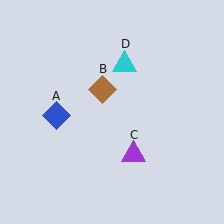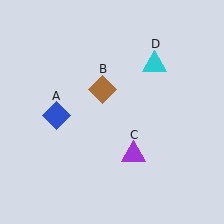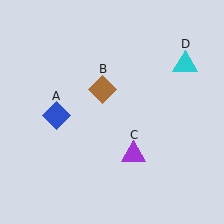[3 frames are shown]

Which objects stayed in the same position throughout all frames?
Blue diamond (object A) and brown diamond (object B) and purple triangle (object C) remained stationary.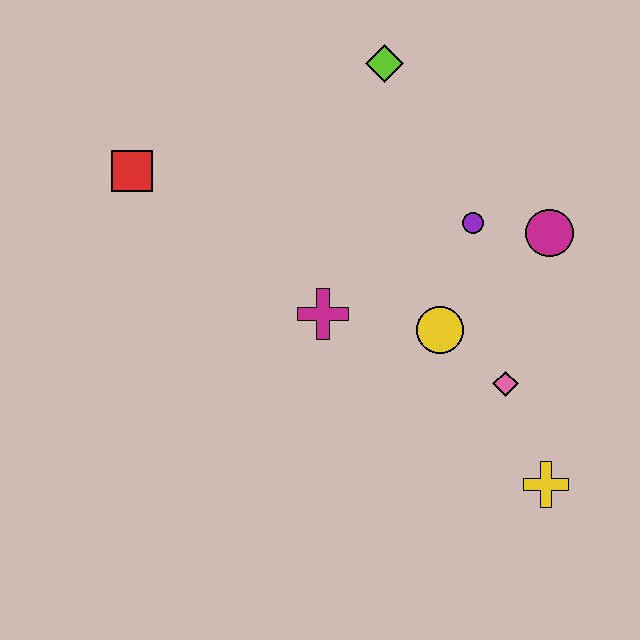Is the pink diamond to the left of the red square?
No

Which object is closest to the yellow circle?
The pink diamond is closest to the yellow circle.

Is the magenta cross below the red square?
Yes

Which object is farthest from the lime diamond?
The yellow cross is farthest from the lime diamond.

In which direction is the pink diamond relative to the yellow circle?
The pink diamond is to the right of the yellow circle.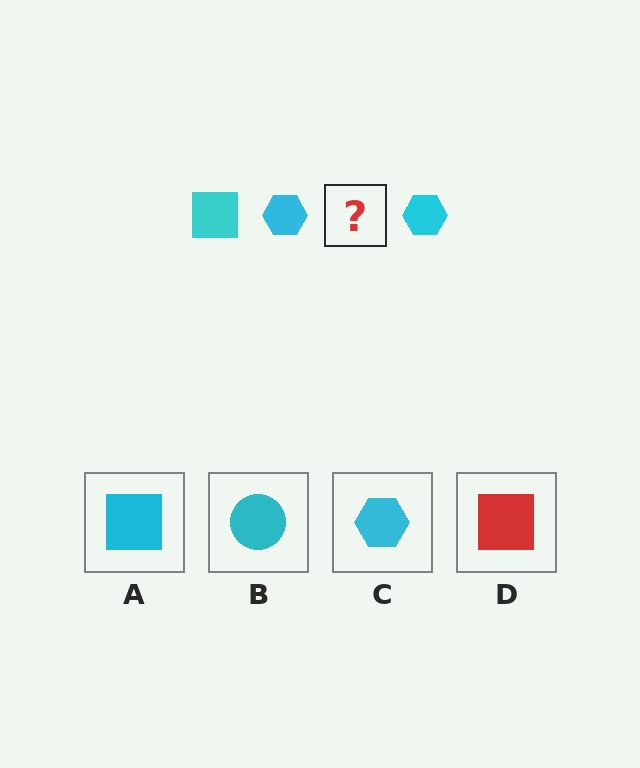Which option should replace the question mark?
Option A.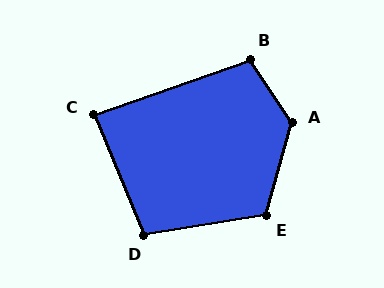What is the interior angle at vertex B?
Approximately 104 degrees (obtuse).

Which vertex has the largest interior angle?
A, at approximately 131 degrees.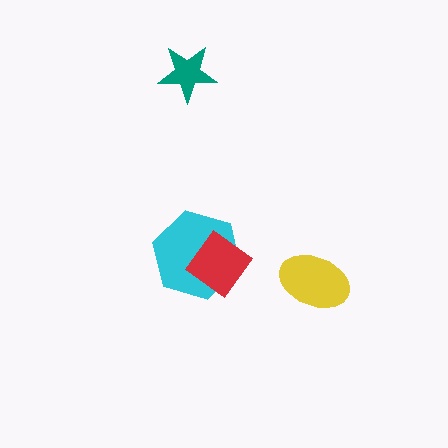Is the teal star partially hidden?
No, no other shape covers it.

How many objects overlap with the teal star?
0 objects overlap with the teal star.